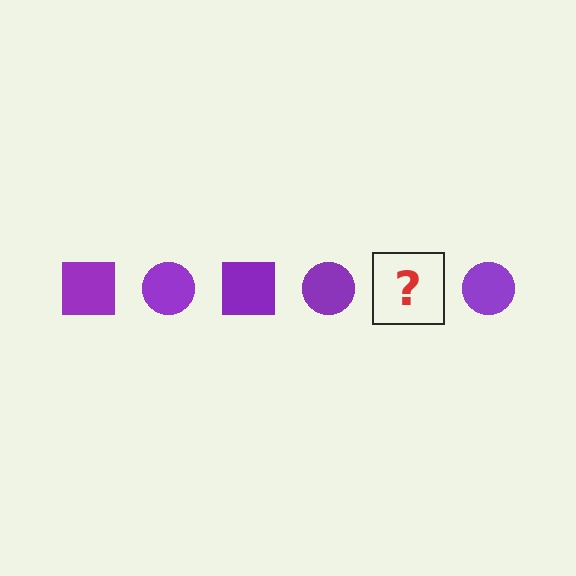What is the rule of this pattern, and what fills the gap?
The rule is that the pattern cycles through square, circle shapes in purple. The gap should be filled with a purple square.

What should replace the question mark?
The question mark should be replaced with a purple square.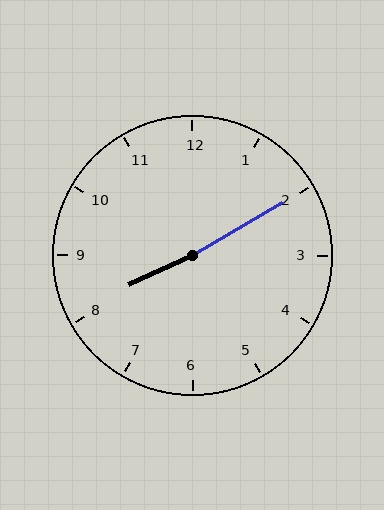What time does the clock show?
8:10.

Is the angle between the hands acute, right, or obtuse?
It is obtuse.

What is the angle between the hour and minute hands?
Approximately 175 degrees.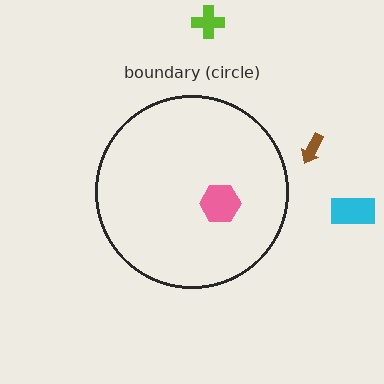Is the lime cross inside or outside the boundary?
Outside.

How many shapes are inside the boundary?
1 inside, 3 outside.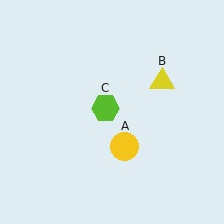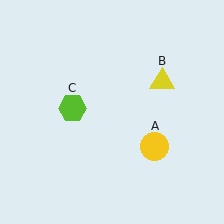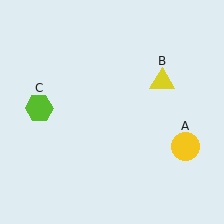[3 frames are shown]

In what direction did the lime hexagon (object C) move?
The lime hexagon (object C) moved left.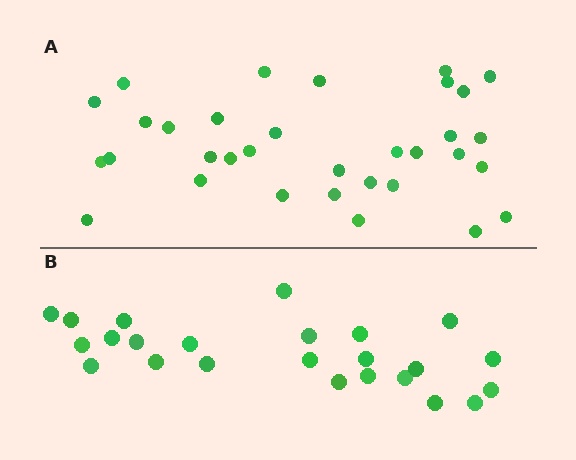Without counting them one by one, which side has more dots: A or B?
Region A (the top region) has more dots.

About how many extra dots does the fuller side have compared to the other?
Region A has roughly 8 or so more dots than region B.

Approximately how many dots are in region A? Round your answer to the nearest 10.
About 30 dots. (The exact count is 33, which rounds to 30.)